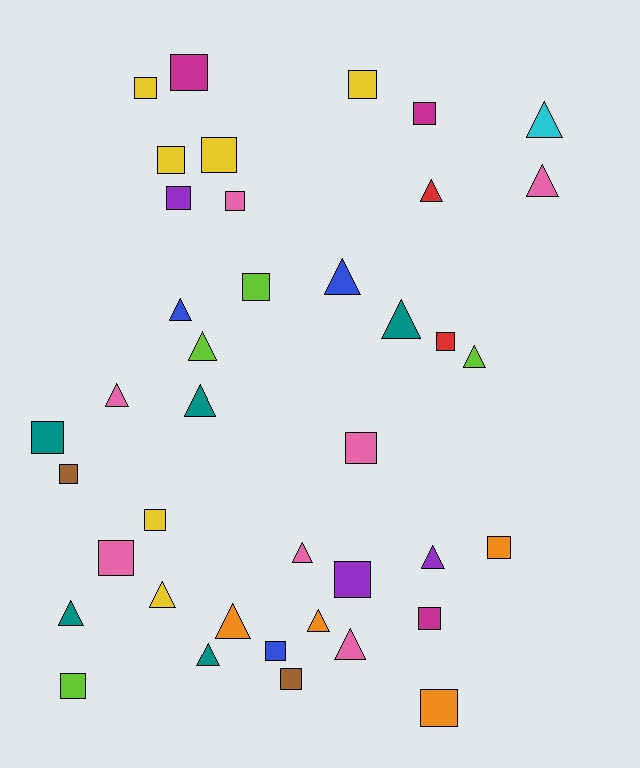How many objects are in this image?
There are 40 objects.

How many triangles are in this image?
There are 18 triangles.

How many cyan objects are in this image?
There is 1 cyan object.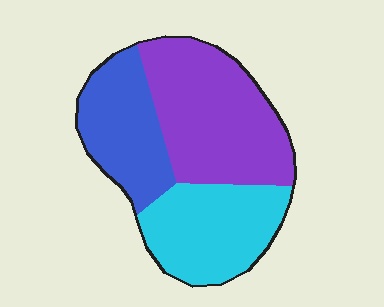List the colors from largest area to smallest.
From largest to smallest: purple, cyan, blue.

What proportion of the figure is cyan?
Cyan covers around 30% of the figure.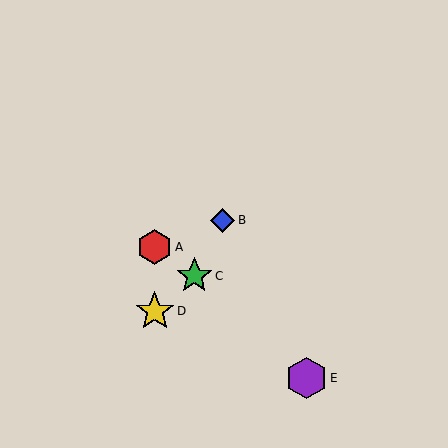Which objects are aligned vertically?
Objects A, D are aligned vertically.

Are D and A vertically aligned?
Yes, both are at x≈155.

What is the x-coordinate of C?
Object C is at x≈194.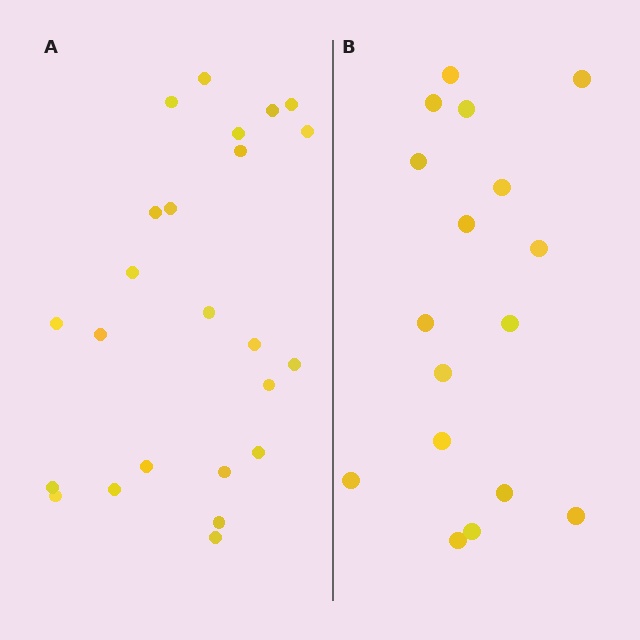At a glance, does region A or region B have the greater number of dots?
Region A (the left region) has more dots.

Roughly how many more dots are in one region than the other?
Region A has roughly 8 or so more dots than region B.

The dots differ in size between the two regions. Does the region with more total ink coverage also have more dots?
No. Region B has more total ink coverage because its dots are larger, but region A actually contains more individual dots. Total area can be misleading — the number of items is what matters here.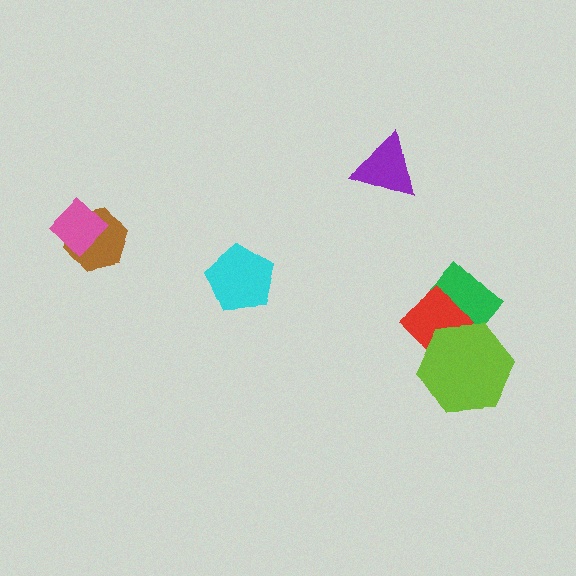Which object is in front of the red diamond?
The lime hexagon is in front of the red diamond.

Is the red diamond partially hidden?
Yes, it is partially covered by another shape.